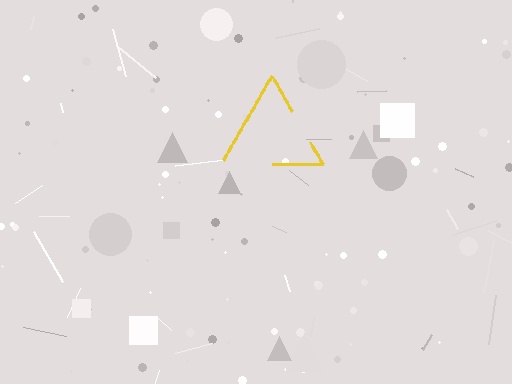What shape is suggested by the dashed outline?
The dashed outline suggests a triangle.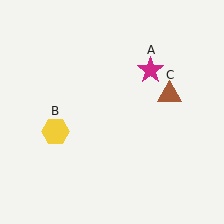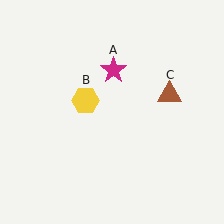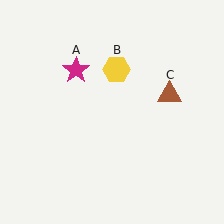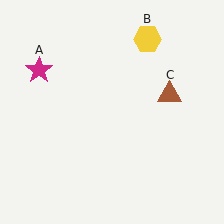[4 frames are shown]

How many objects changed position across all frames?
2 objects changed position: magenta star (object A), yellow hexagon (object B).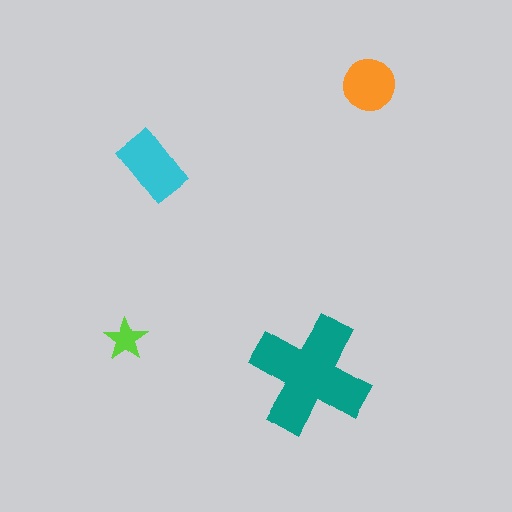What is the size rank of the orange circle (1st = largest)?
3rd.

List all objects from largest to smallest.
The teal cross, the cyan rectangle, the orange circle, the lime star.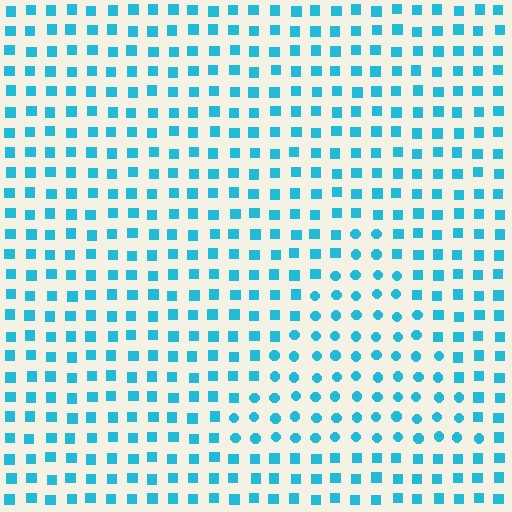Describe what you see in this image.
The image is filled with small cyan elements arranged in a uniform grid. A triangle-shaped region contains circles, while the surrounding area contains squares. The boundary is defined purely by the change in element shape.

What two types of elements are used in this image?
The image uses circles inside the triangle region and squares outside it.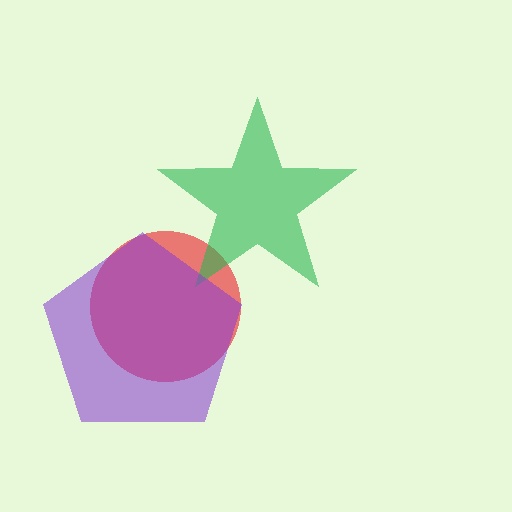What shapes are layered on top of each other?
The layered shapes are: a red circle, a green star, a purple pentagon.